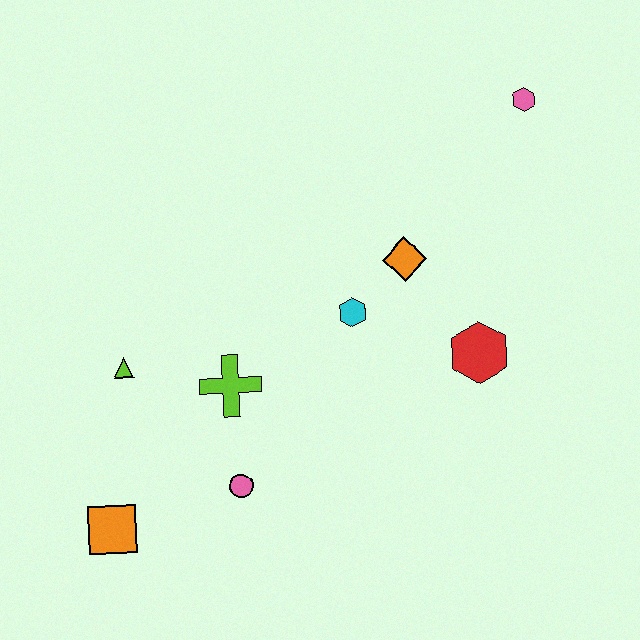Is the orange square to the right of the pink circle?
No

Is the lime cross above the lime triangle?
No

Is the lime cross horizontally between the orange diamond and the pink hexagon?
No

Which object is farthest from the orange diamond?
The orange square is farthest from the orange diamond.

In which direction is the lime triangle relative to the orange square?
The lime triangle is above the orange square.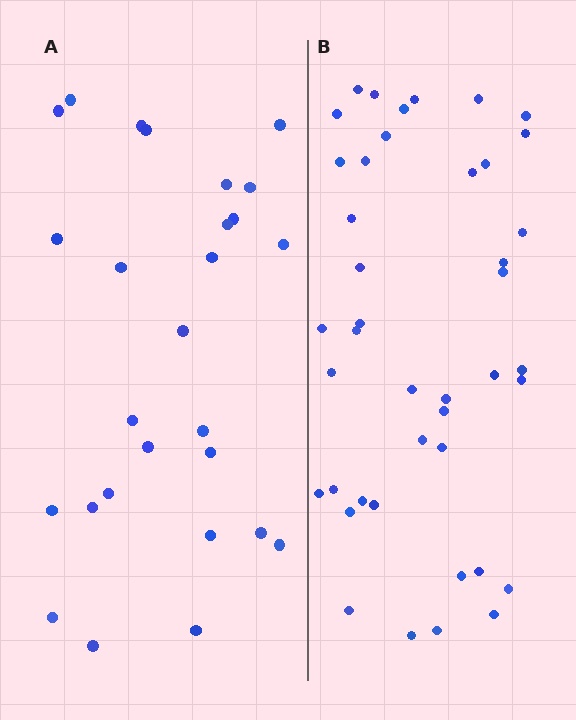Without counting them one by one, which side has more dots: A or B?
Region B (the right region) has more dots.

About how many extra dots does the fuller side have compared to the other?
Region B has approximately 15 more dots than region A.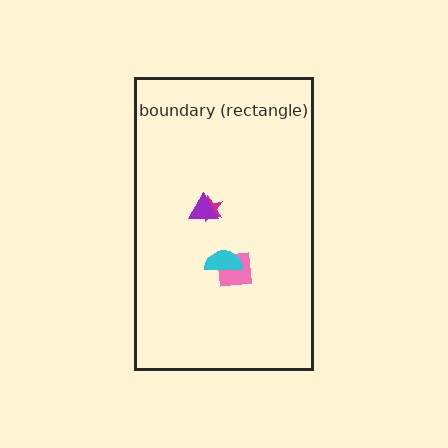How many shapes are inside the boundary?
4 inside, 0 outside.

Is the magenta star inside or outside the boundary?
Inside.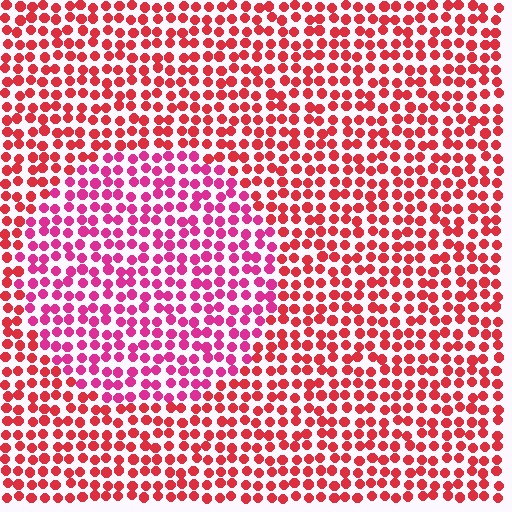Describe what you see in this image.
The image is filled with small red elements in a uniform arrangement. A circle-shaped region is visible where the elements are tinted to a slightly different hue, forming a subtle color boundary.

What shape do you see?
I see a circle.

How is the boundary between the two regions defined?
The boundary is defined purely by a slight shift in hue (about 31 degrees). Spacing, size, and orientation are identical on both sides.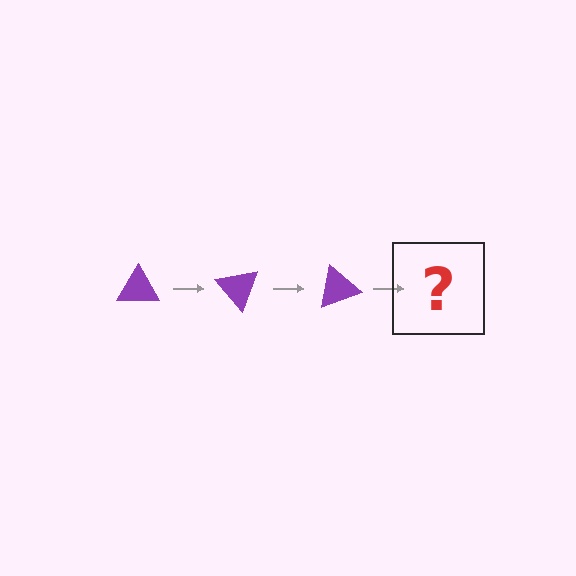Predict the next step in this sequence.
The next step is a purple triangle rotated 150 degrees.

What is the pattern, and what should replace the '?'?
The pattern is that the triangle rotates 50 degrees each step. The '?' should be a purple triangle rotated 150 degrees.